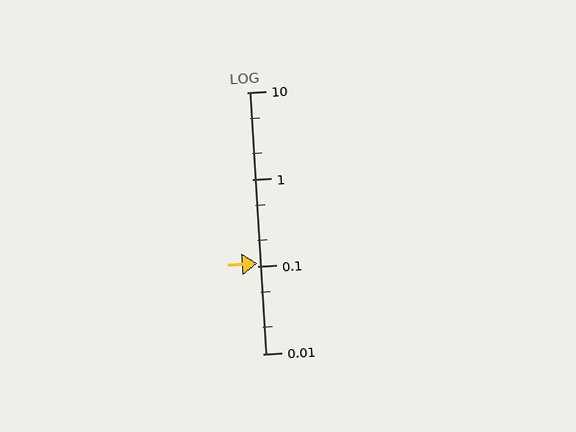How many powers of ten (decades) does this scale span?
The scale spans 3 decades, from 0.01 to 10.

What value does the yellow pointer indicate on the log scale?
The pointer indicates approximately 0.11.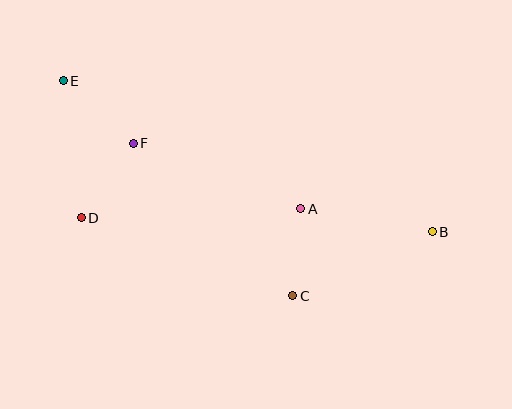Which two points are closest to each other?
Points A and C are closest to each other.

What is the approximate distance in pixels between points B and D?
The distance between B and D is approximately 352 pixels.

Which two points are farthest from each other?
Points B and E are farthest from each other.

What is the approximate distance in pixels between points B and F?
The distance between B and F is approximately 312 pixels.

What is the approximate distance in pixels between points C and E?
The distance between C and E is approximately 315 pixels.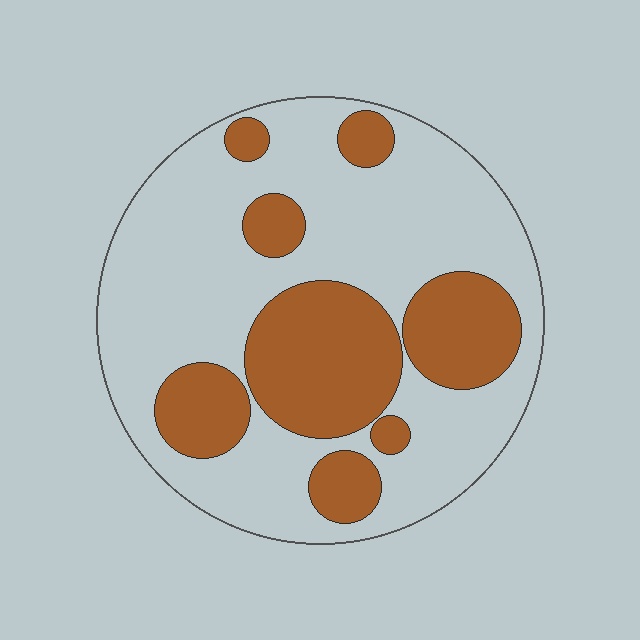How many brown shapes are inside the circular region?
8.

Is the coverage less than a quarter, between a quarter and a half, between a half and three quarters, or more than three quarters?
Between a quarter and a half.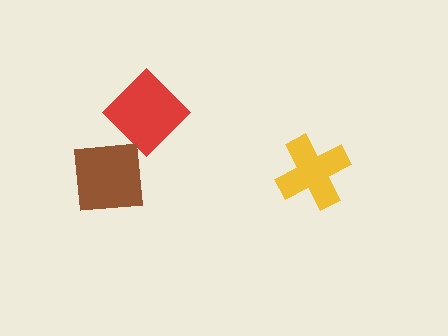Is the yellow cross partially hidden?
No, no other shape covers it.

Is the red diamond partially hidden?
Yes, it is partially covered by another shape.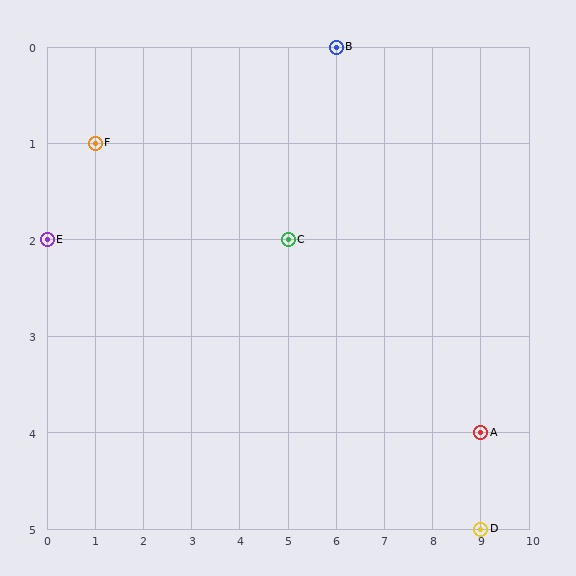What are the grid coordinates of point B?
Point B is at grid coordinates (6, 0).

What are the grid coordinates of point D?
Point D is at grid coordinates (9, 5).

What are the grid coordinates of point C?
Point C is at grid coordinates (5, 2).